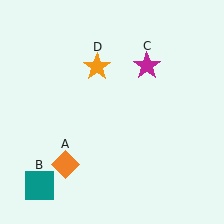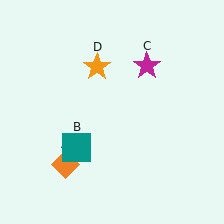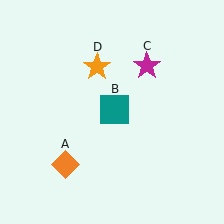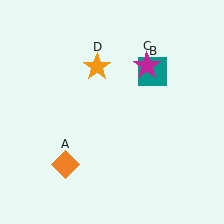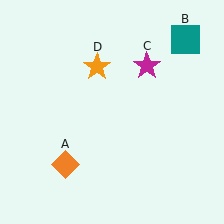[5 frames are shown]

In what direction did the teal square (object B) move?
The teal square (object B) moved up and to the right.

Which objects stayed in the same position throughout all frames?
Orange diamond (object A) and magenta star (object C) and orange star (object D) remained stationary.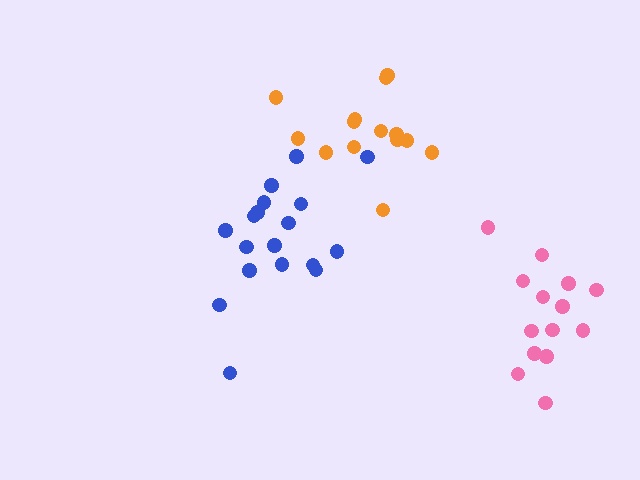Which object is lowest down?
The pink cluster is bottommost.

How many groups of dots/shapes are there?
There are 3 groups.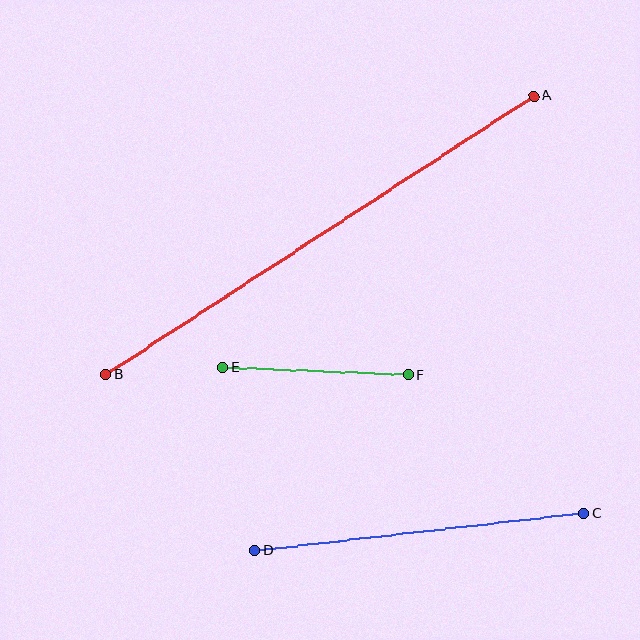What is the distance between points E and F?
The distance is approximately 186 pixels.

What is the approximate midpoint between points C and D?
The midpoint is at approximately (419, 532) pixels.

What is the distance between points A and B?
The distance is approximately 511 pixels.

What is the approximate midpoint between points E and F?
The midpoint is at approximately (316, 371) pixels.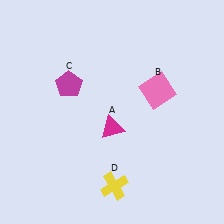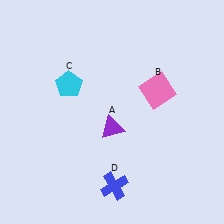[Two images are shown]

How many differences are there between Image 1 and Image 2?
There are 3 differences between the two images.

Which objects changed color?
A changed from magenta to purple. C changed from magenta to cyan. D changed from yellow to blue.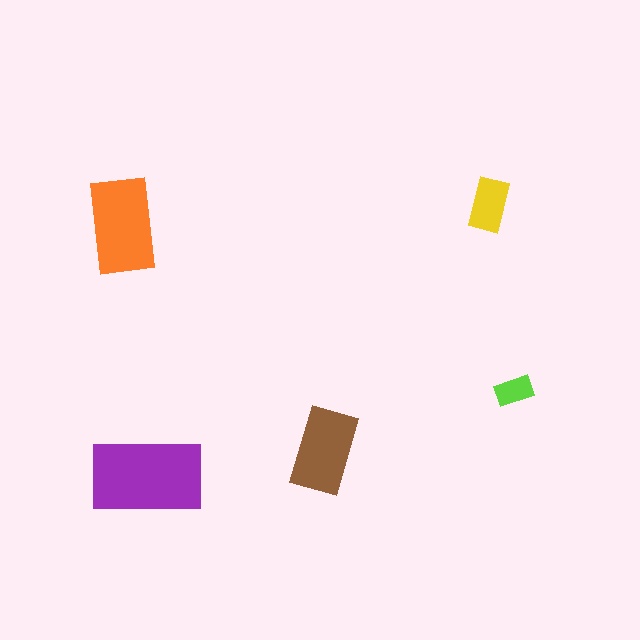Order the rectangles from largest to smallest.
the purple one, the orange one, the brown one, the yellow one, the lime one.